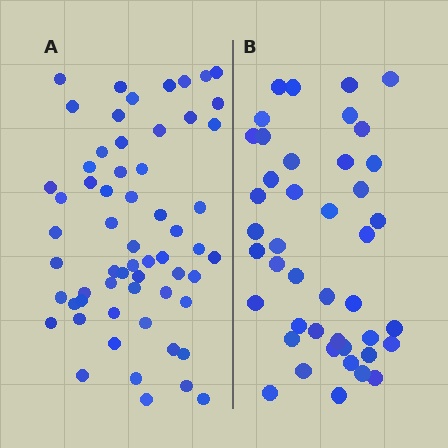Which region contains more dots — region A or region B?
Region A (the left region) has more dots.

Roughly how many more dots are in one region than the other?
Region A has approximately 15 more dots than region B.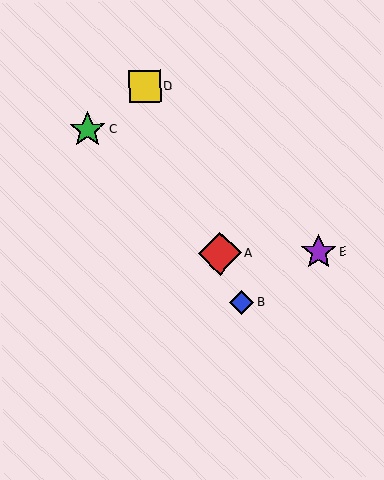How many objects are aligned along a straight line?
3 objects (A, B, D) are aligned along a straight line.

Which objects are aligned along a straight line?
Objects A, B, D are aligned along a straight line.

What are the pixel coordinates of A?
Object A is at (220, 253).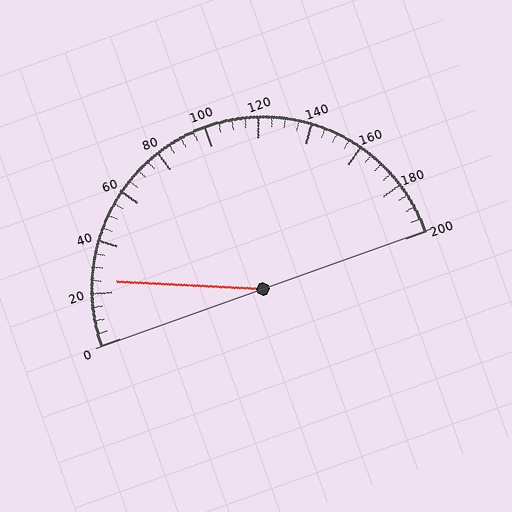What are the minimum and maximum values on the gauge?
The gauge ranges from 0 to 200.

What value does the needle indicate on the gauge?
The needle indicates approximately 25.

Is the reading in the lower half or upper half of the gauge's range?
The reading is in the lower half of the range (0 to 200).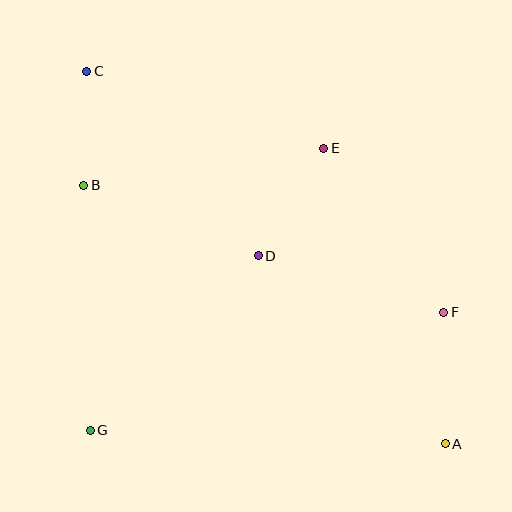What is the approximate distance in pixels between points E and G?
The distance between E and G is approximately 366 pixels.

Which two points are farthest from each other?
Points A and C are farthest from each other.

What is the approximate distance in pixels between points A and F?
The distance between A and F is approximately 132 pixels.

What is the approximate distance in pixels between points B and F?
The distance between B and F is approximately 382 pixels.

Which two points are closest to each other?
Points B and C are closest to each other.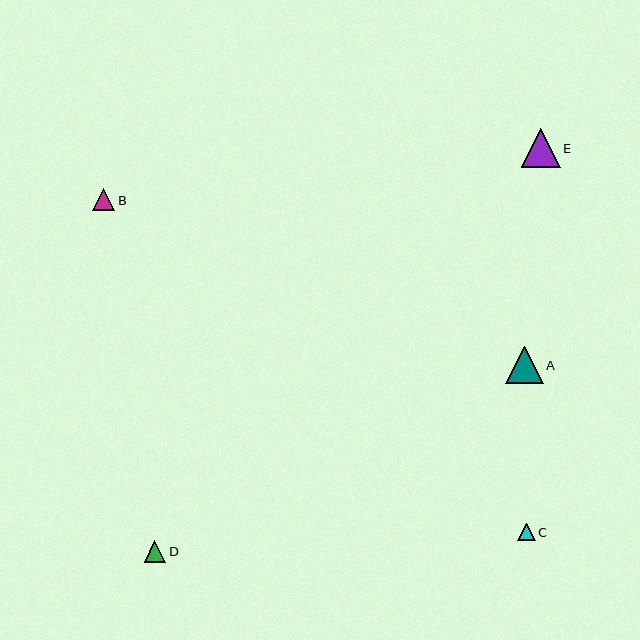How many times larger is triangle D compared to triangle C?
Triangle D is approximately 1.2 times the size of triangle C.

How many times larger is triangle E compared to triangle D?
Triangle E is approximately 1.8 times the size of triangle D.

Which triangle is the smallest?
Triangle C is the smallest with a size of approximately 17 pixels.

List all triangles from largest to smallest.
From largest to smallest: E, A, B, D, C.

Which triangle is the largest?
Triangle E is the largest with a size of approximately 39 pixels.